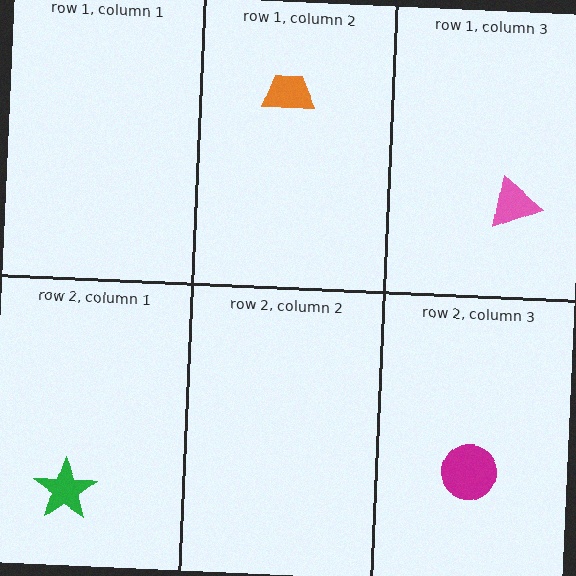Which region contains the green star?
The row 2, column 1 region.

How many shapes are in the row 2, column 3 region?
1.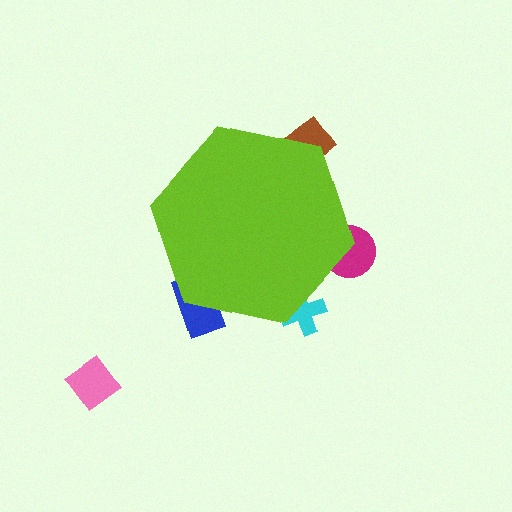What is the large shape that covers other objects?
A lime hexagon.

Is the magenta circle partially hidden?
Yes, the magenta circle is partially hidden behind the lime hexagon.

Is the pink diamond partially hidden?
No, the pink diamond is fully visible.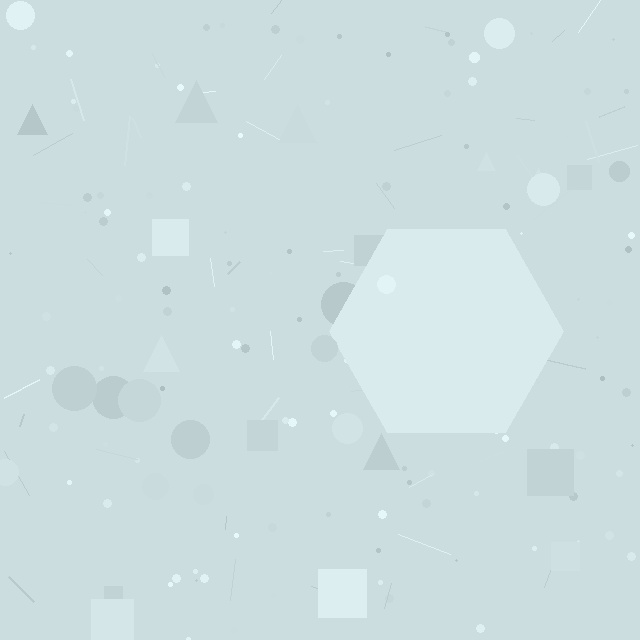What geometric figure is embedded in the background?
A hexagon is embedded in the background.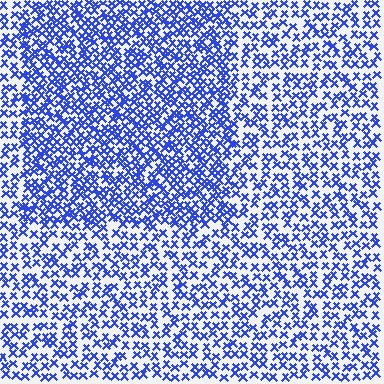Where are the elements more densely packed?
The elements are more densely packed inside the rectangle boundary.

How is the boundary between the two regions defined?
The boundary is defined by a change in element density (approximately 1.7x ratio). All elements are the same color, size, and shape.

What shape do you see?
I see a rectangle.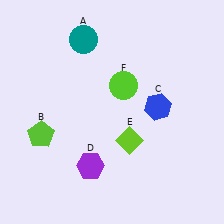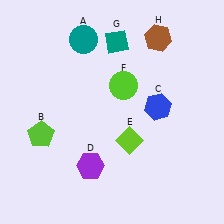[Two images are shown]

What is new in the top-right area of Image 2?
A teal diamond (G) was added in the top-right area of Image 2.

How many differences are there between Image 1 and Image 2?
There are 2 differences between the two images.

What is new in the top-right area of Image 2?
A brown hexagon (H) was added in the top-right area of Image 2.